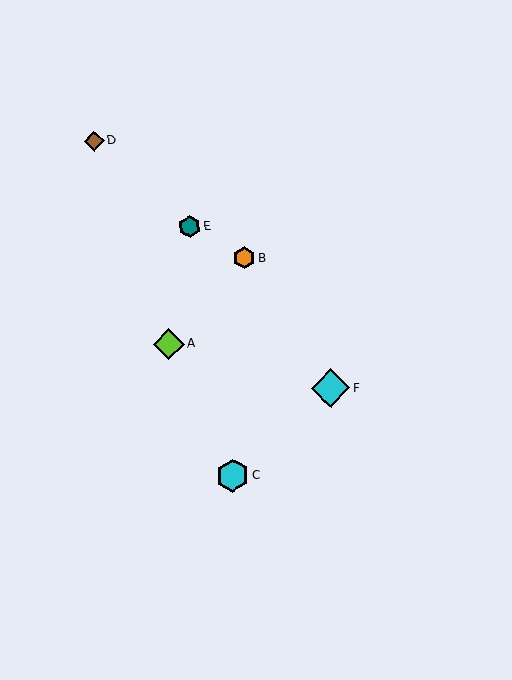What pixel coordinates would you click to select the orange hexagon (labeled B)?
Click at (244, 258) to select the orange hexagon B.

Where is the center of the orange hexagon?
The center of the orange hexagon is at (244, 258).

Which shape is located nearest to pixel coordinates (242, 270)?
The orange hexagon (labeled B) at (244, 258) is nearest to that location.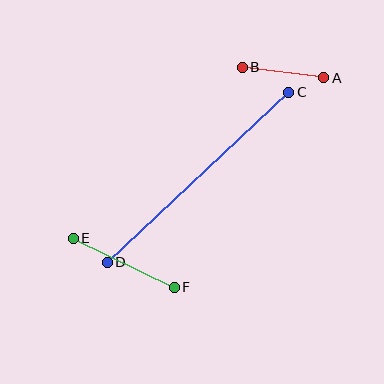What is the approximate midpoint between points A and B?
The midpoint is at approximately (283, 72) pixels.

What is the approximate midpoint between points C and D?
The midpoint is at approximately (198, 177) pixels.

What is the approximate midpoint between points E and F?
The midpoint is at approximately (124, 263) pixels.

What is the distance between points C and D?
The distance is approximately 249 pixels.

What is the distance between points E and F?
The distance is approximately 112 pixels.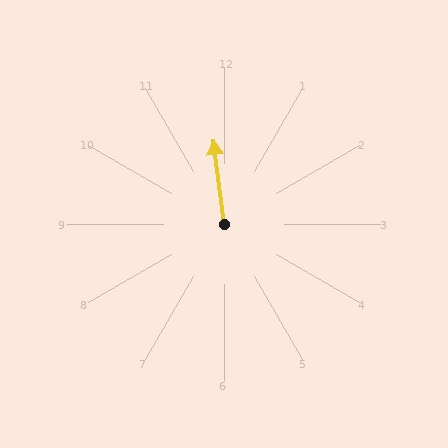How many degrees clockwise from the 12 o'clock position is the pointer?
Approximately 353 degrees.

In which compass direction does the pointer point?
North.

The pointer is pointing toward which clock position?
Roughly 12 o'clock.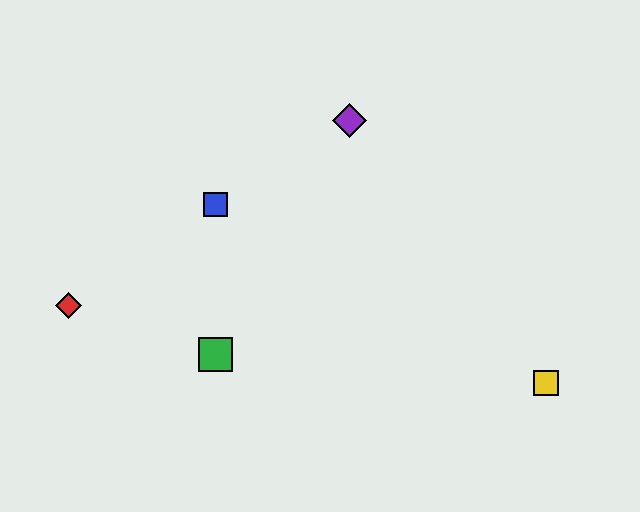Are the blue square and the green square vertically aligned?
Yes, both are at x≈216.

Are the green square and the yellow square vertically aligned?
No, the green square is at x≈216 and the yellow square is at x≈546.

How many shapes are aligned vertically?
2 shapes (the blue square, the green square) are aligned vertically.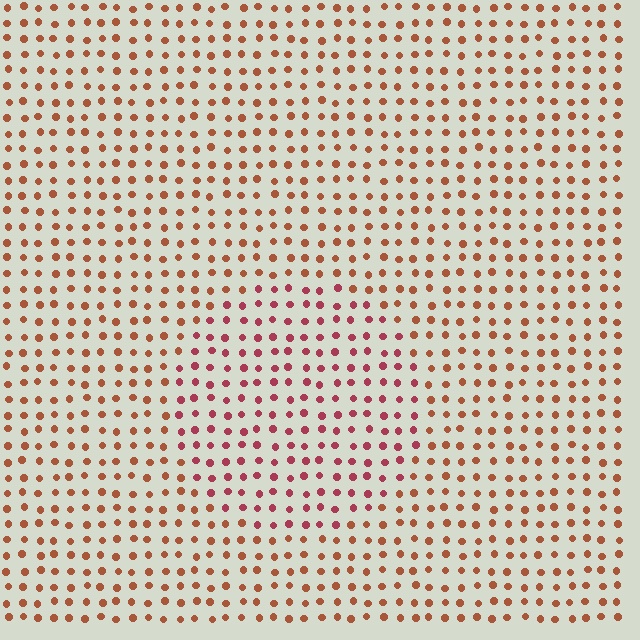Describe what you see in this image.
The image is filled with small brown elements in a uniform arrangement. A circle-shaped region is visible where the elements are tinted to a slightly different hue, forming a subtle color boundary.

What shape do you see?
I see a circle.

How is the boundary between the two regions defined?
The boundary is defined purely by a slight shift in hue (about 30 degrees). Spacing, size, and orientation are identical on both sides.